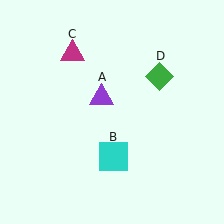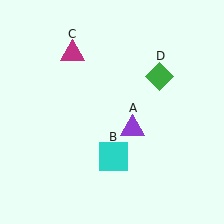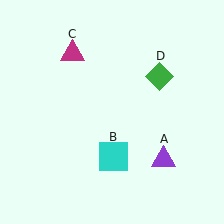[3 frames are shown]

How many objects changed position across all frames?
1 object changed position: purple triangle (object A).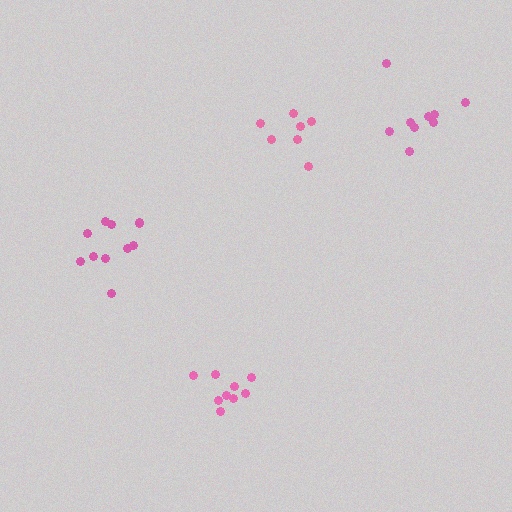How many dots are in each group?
Group 1: 7 dots, Group 2: 9 dots, Group 3: 9 dots, Group 4: 11 dots (36 total).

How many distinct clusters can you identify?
There are 4 distinct clusters.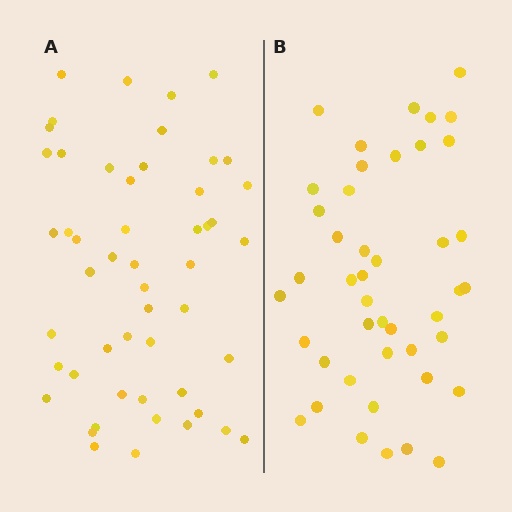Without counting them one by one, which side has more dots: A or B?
Region A (the left region) has more dots.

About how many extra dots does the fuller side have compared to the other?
Region A has roughly 8 or so more dots than region B.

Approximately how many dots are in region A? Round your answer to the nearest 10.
About 50 dots. (The exact count is 51, which rounds to 50.)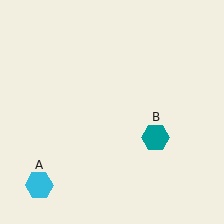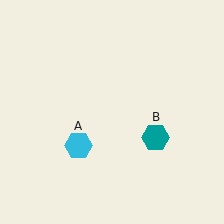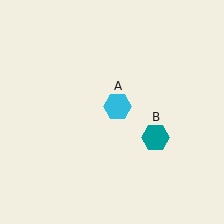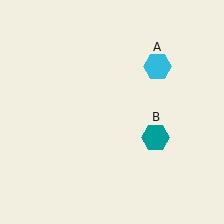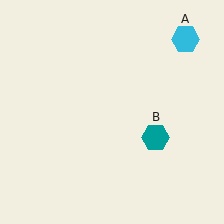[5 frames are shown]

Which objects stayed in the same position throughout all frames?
Teal hexagon (object B) remained stationary.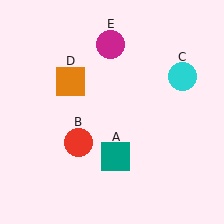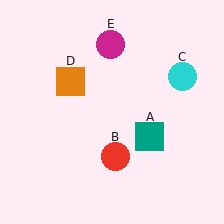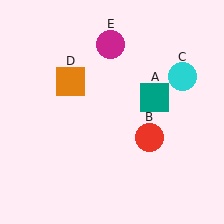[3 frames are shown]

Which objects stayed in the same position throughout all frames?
Cyan circle (object C) and orange square (object D) and magenta circle (object E) remained stationary.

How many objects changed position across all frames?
2 objects changed position: teal square (object A), red circle (object B).